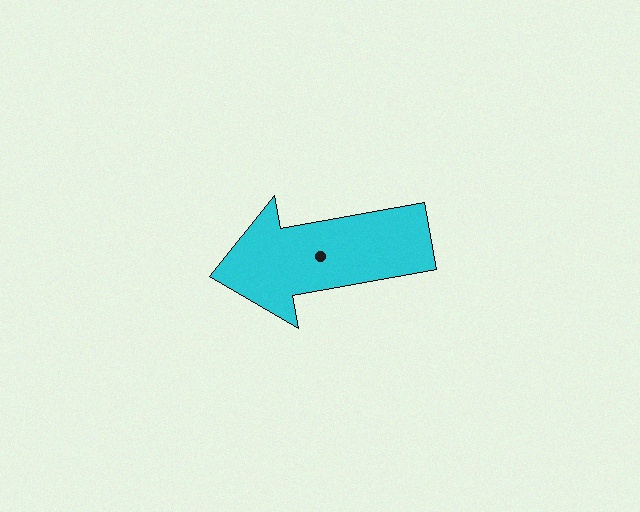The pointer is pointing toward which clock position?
Roughly 9 o'clock.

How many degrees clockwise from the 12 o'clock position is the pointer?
Approximately 260 degrees.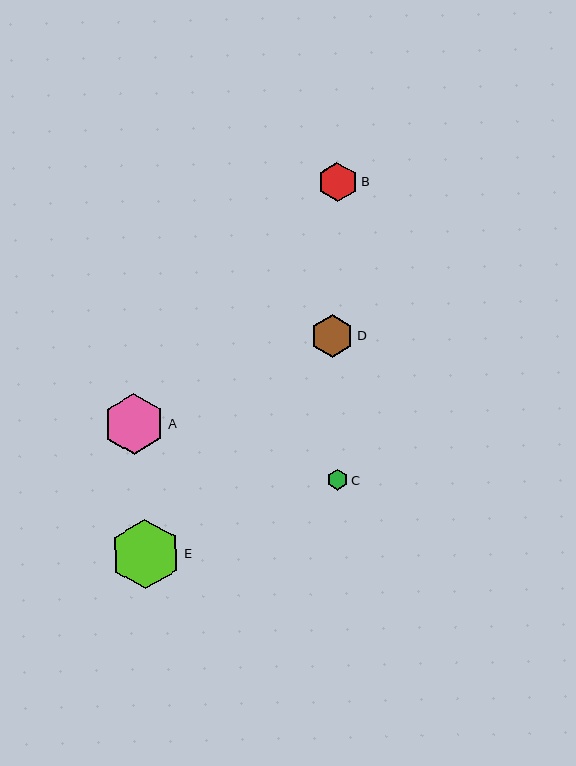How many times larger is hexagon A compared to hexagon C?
Hexagon A is approximately 2.9 times the size of hexagon C.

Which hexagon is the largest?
Hexagon E is the largest with a size of approximately 70 pixels.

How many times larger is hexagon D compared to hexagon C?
Hexagon D is approximately 2.0 times the size of hexagon C.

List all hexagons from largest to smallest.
From largest to smallest: E, A, D, B, C.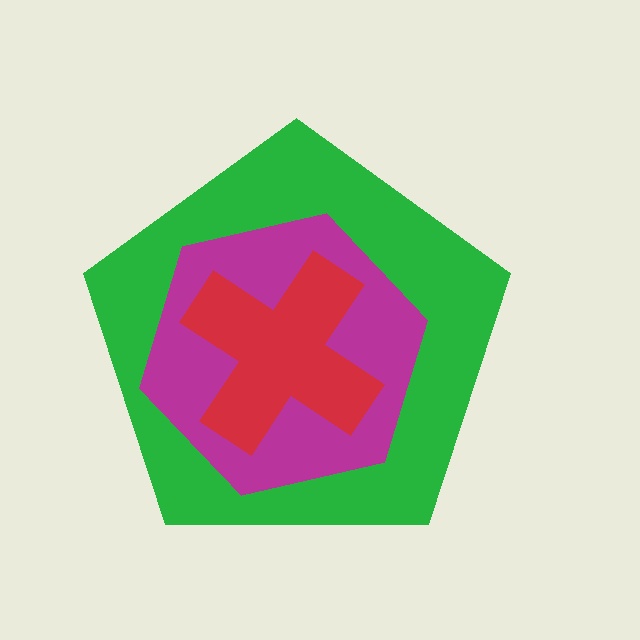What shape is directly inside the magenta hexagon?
The red cross.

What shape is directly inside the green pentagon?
The magenta hexagon.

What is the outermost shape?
The green pentagon.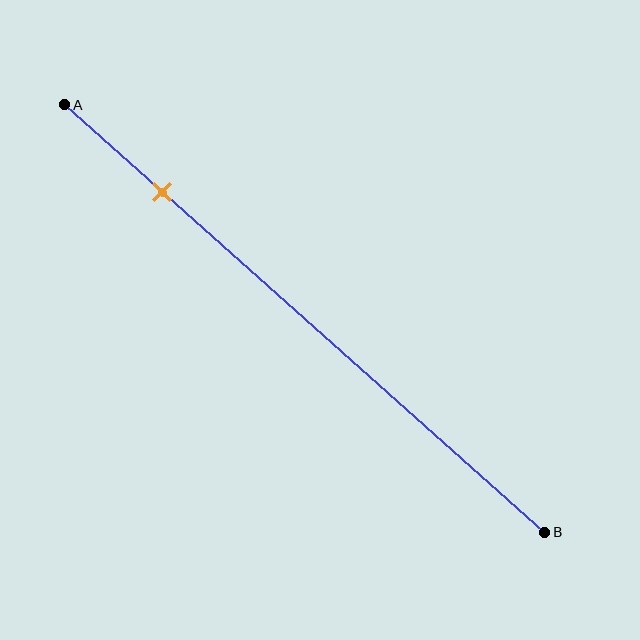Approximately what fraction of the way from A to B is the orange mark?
The orange mark is approximately 20% of the way from A to B.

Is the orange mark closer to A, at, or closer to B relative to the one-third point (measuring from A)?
The orange mark is closer to point A than the one-third point of segment AB.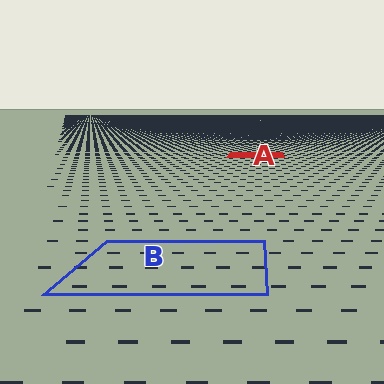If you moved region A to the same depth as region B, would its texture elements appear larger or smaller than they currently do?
They would appear larger. At a closer depth, the same texture elements are projected at a bigger on-screen size.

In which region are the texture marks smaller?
The texture marks are smaller in region A, because it is farther away.